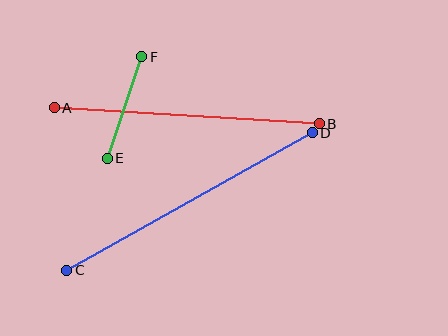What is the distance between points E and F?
The distance is approximately 107 pixels.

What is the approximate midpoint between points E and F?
The midpoint is at approximately (125, 108) pixels.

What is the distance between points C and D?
The distance is approximately 281 pixels.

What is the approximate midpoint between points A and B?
The midpoint is at approximately (187, 116) pixels.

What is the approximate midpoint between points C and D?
The midpoint is at approximately (189, 201) pixels.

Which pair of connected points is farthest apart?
Points C and D are farthest apart.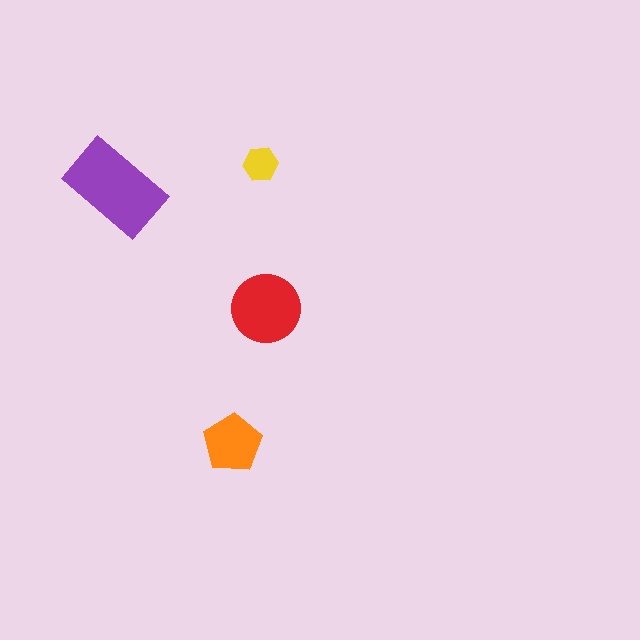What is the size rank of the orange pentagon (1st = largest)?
3rd.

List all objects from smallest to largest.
The yellow hexagon, the orange pentagon, the red circle, the purple rectangle.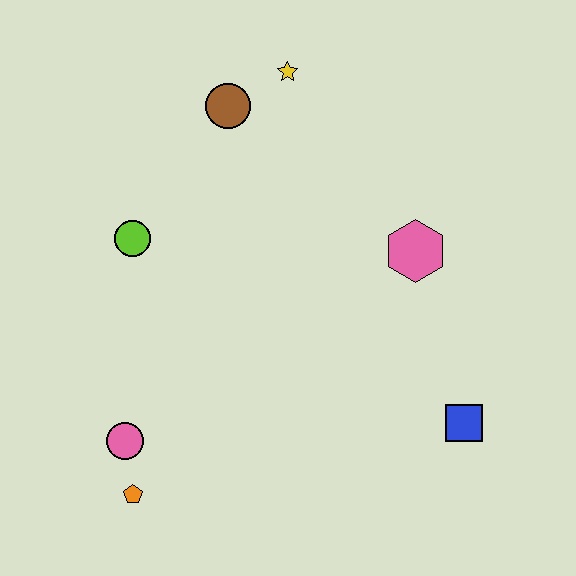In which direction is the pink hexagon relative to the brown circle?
The pink hexagon is to the right of the brown circle.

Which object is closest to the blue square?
The pink hexagon is closest to the blue square.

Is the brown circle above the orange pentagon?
Yes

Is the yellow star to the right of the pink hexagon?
No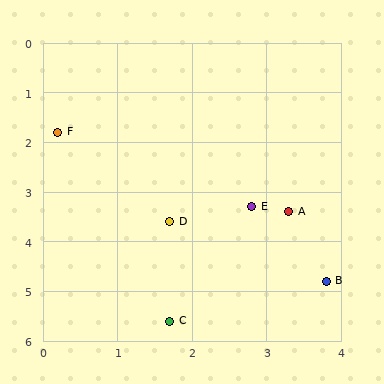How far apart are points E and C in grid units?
Points E and C are about 2.5 grid units apart.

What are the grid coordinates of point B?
Point B is at approximately (3.8, 4.8).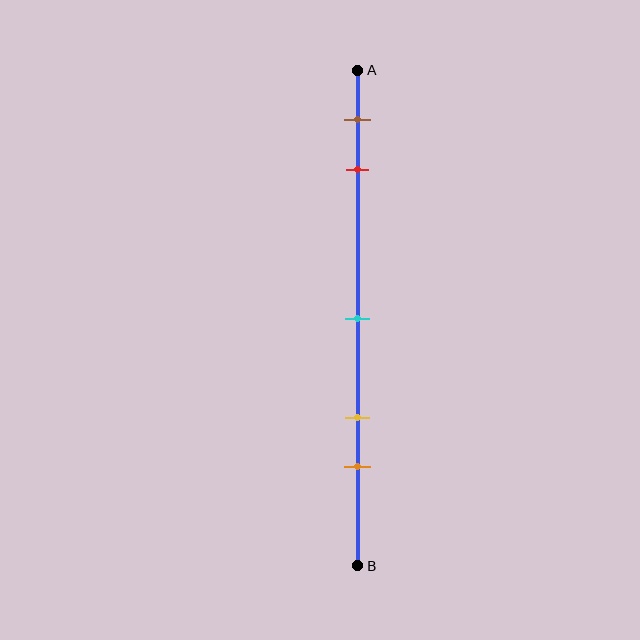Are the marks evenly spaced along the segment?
No, the marks are not evenly spaced.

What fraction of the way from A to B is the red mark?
The red mark is approximately 20% (0.2) of the way from A to B.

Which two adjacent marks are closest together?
The brown and red marks are the closest adjacent pair.